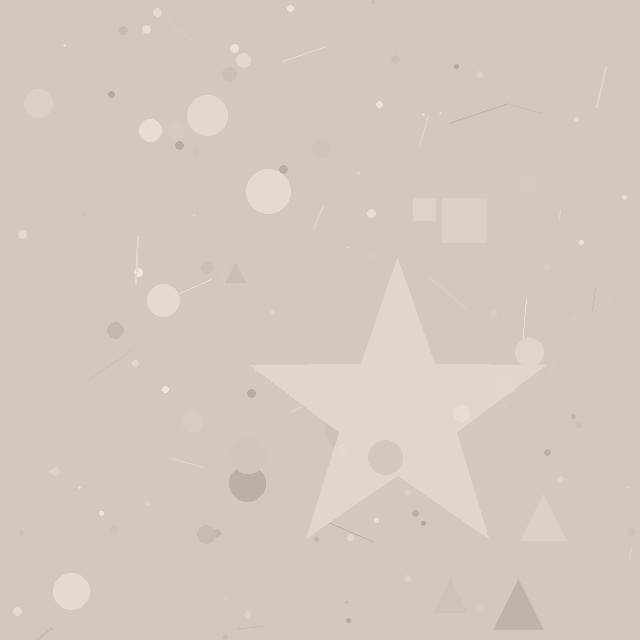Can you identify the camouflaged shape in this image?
The camouflaged shape is a star.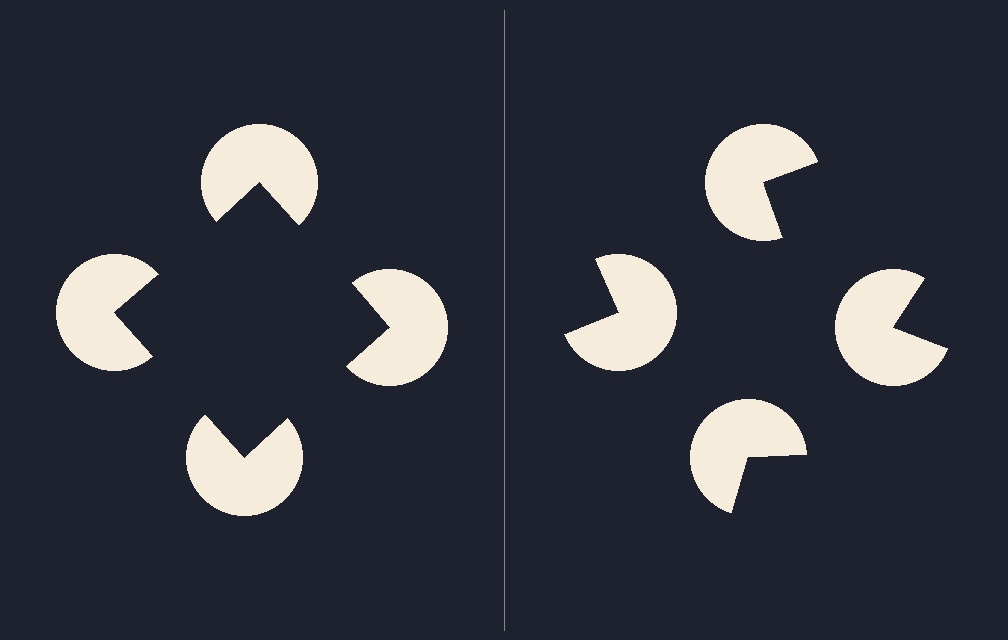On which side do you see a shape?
An illusory square appears on the left side. On the right side the wedge cuts are rotated, so no coherent shape forms.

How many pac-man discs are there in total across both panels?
8 — 4 on each side.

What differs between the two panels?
The pac-man discs are positioned identically on both sides; only the wedge orientations differ. On the left they align to a square; on the right they are misaligned.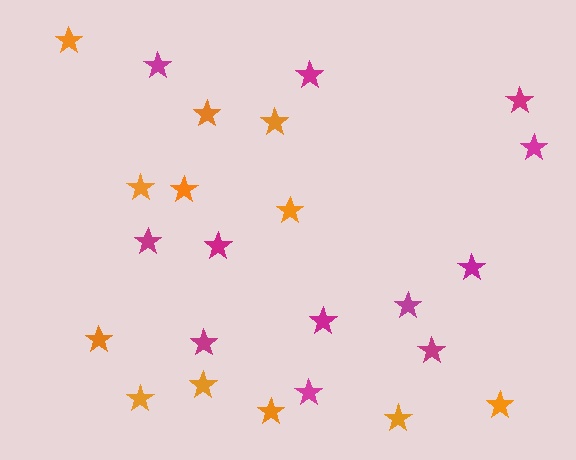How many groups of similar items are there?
There are 2 groups: one group of magenta stars (12) and one group of orange stars (12).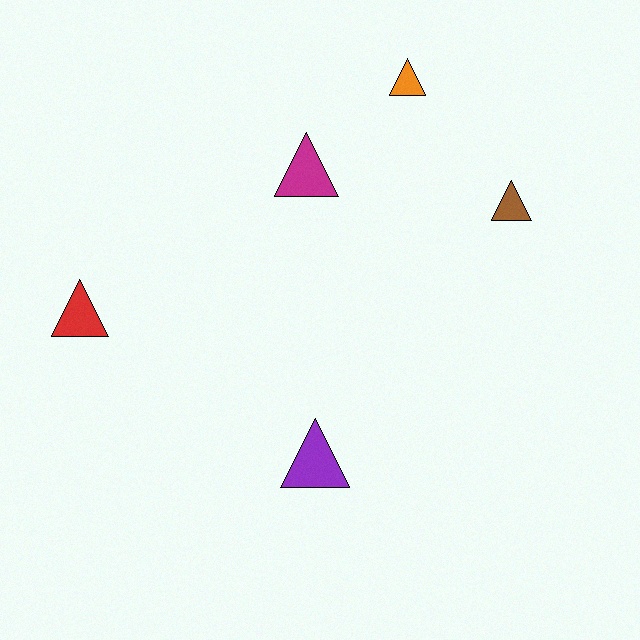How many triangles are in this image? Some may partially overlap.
There are 5 triangles.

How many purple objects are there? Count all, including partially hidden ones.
There is 1 purple object.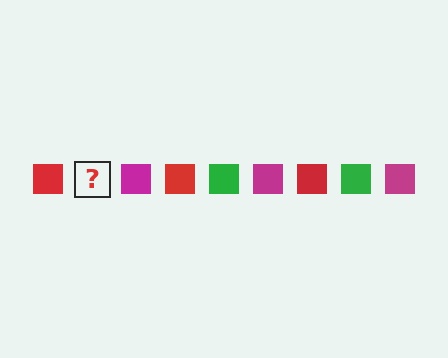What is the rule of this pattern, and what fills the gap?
The rule is that the pattern cycles through red, green, magenta squares. The gap should be filled with a green square.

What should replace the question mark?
The question mark should be replaced with a green square.